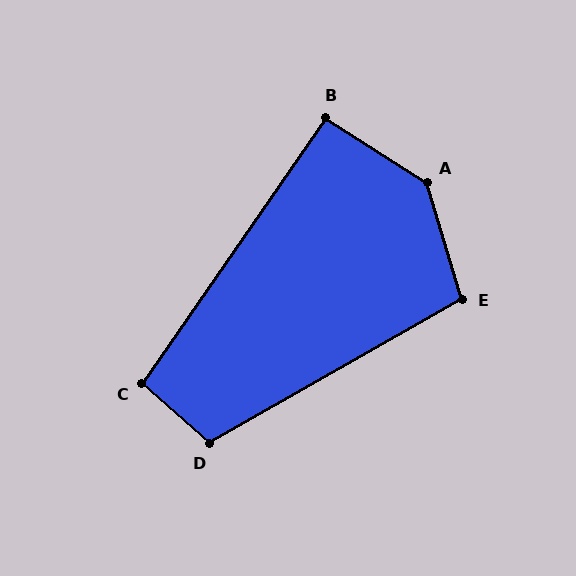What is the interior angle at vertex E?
Approximately 103 degrees (obtuse).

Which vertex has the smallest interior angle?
B, at approximately 92 degrees.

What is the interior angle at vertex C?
Approximately 97 degrees (obtuse).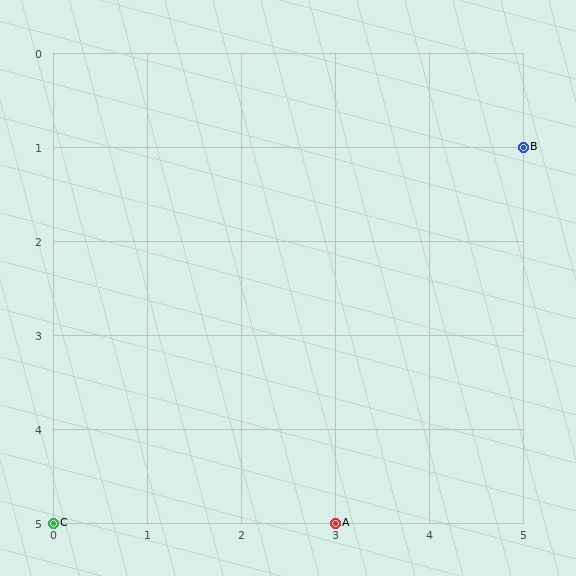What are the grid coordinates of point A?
Point A is at grid coordinates (3, 5).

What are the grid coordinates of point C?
Point C is at grid coordinates (0, 5).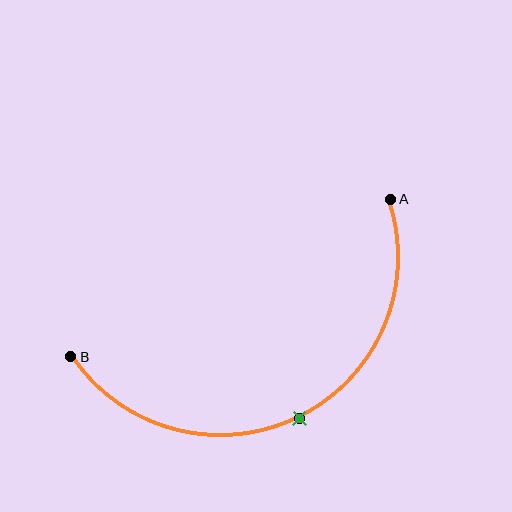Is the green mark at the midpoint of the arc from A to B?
Yes. The green mark lies on the arc at equal arc-length from both A and B — it is the arc midpoint.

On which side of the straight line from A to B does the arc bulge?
The arc bulges below the straight line connecting A and B.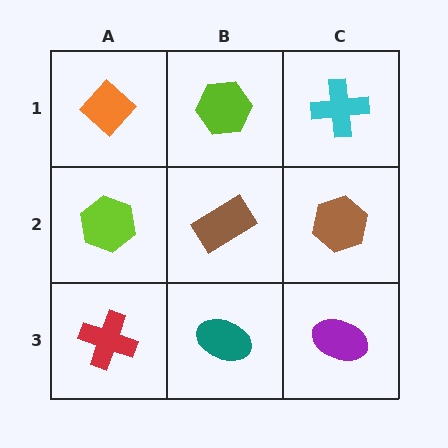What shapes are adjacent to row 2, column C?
A cyan cross (row 1, column C), a purple ellipse (row 3, column C), a brown rectangle (row 2, column B).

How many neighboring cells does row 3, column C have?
2.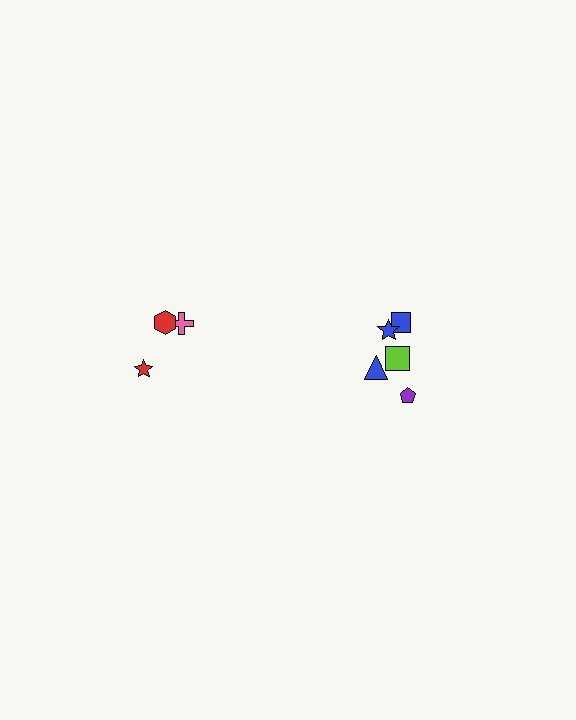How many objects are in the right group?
There are 5 objects.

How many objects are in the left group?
There are 3 objects.